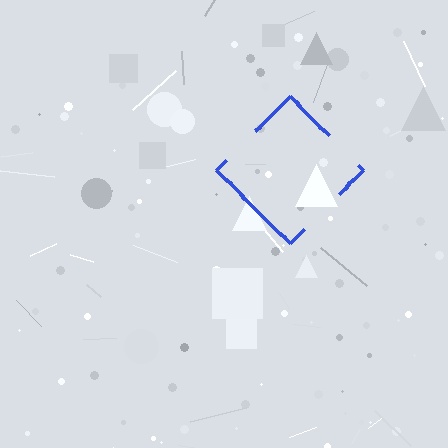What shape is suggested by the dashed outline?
The dashed outline suggests a diamond.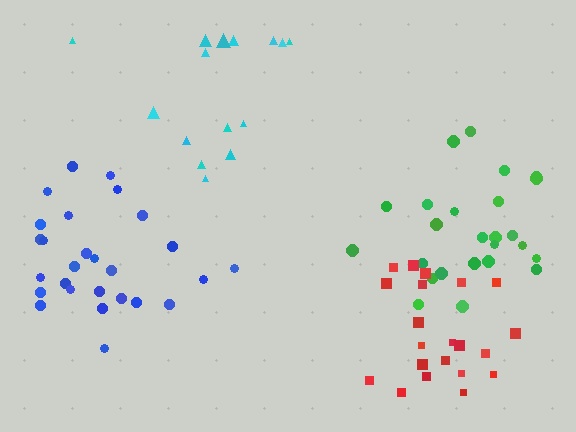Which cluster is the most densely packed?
Red.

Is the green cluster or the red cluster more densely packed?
Red.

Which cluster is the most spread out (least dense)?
Cyan.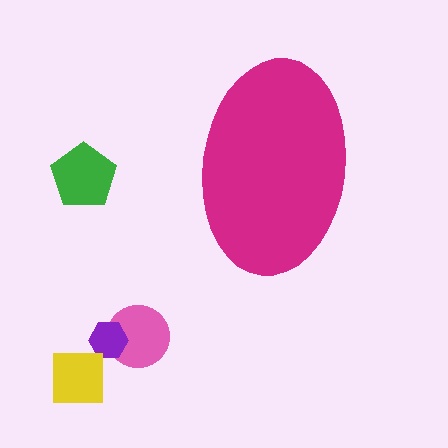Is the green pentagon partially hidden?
No, the green pentagon is fully visible.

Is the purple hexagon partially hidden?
No, the purple hexagon is fully visible.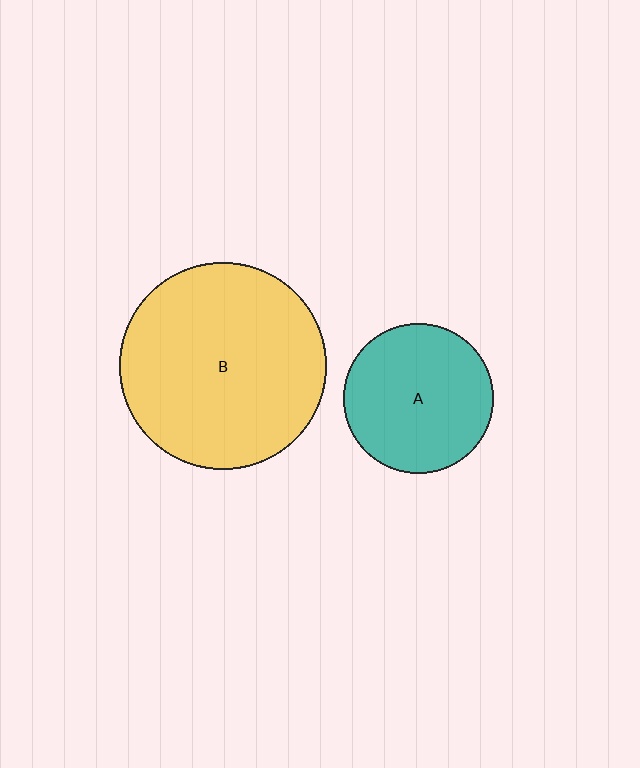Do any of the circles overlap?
No, none of the circles overlap.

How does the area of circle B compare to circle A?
Approximately 1.9 times.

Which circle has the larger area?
Circle B (yellow).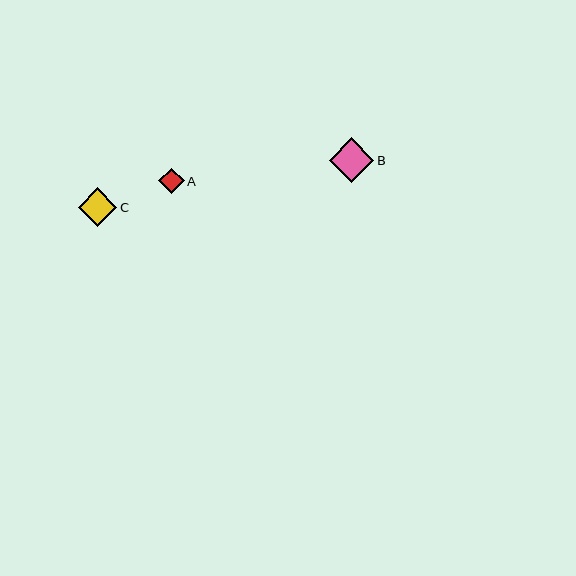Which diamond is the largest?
Diamond B is the largest with a size of approximately 44 pixels.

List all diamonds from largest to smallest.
From largest to smallest: B, C, A.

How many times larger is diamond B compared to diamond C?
Diamond B is approximately 1.1 times the size of diamond C.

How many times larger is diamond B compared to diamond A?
Diamond B is approximately 1.7 times the size of diamond A.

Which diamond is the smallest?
Diamond A is the smallest with a size of approximately 25 pixels.